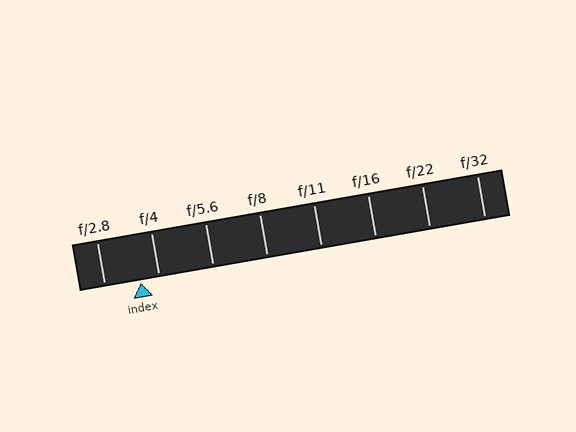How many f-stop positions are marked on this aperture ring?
There are 8 f-stop positions marked.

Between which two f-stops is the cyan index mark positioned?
The index mark is between f/2.8 and f/4.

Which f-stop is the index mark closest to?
The index mark is closest to f/4.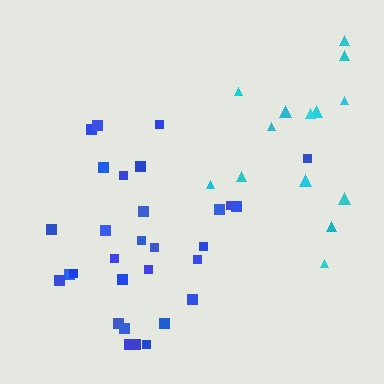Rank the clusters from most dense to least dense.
blue, cyan.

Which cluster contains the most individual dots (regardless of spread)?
Blue (30).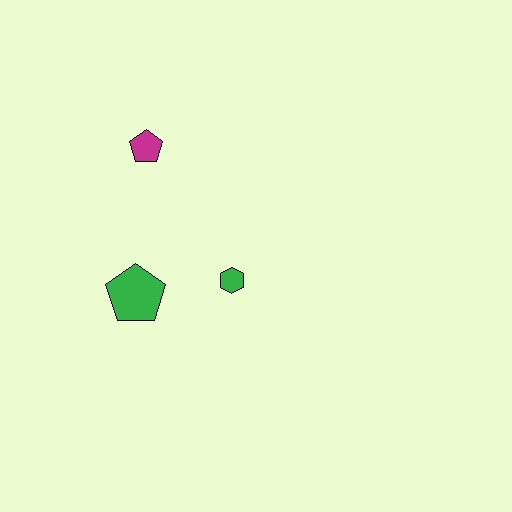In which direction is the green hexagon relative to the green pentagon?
The green hexagon is to the right of the green pentagon.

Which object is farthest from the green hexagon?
The magenta pentagon is farthest from the green hexagon.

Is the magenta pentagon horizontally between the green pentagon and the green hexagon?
Yes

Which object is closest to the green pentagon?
The green hexagon is closest to the green pentagon.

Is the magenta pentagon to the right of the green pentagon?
Yes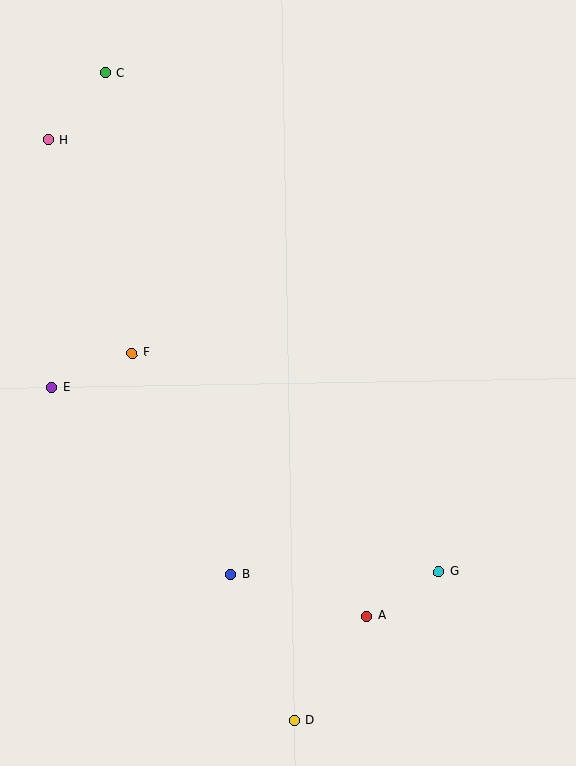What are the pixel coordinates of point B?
Point B is at (231, 574).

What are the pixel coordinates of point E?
Point E is at (52, 388).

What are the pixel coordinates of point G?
Point G is at (439, 571).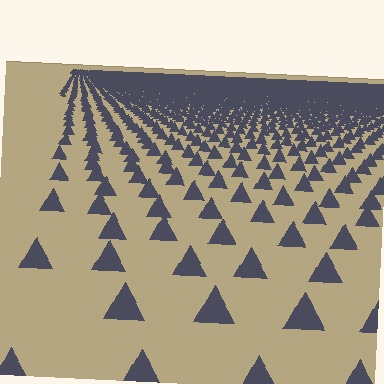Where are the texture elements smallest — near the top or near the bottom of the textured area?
Near the top.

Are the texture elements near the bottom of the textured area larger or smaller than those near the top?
Larger. Near the bottom, elements are closer to the viewer and appear at a bigger on-screen size.